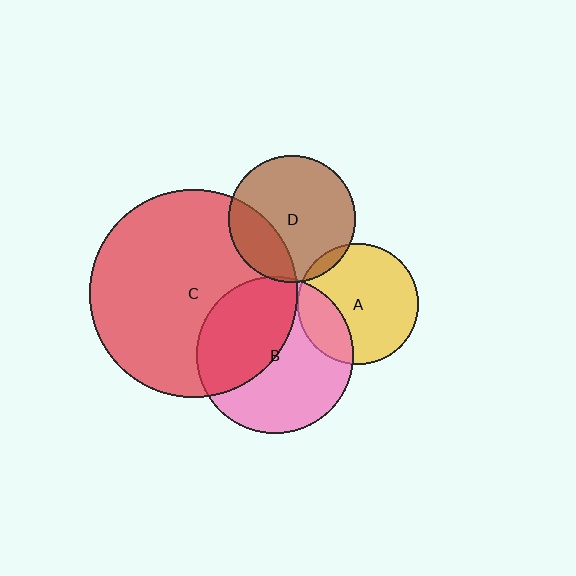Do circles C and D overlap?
Yes.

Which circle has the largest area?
Circle C (red).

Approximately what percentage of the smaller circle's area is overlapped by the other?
Approximately 25%.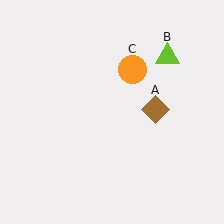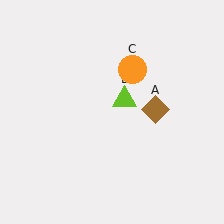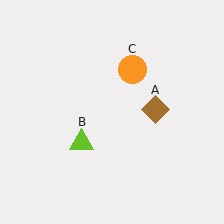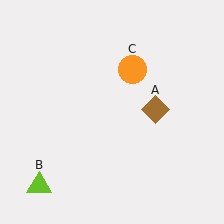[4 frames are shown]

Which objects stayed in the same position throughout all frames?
Brown diamond (object A) and orange circle (object C) remained stationary.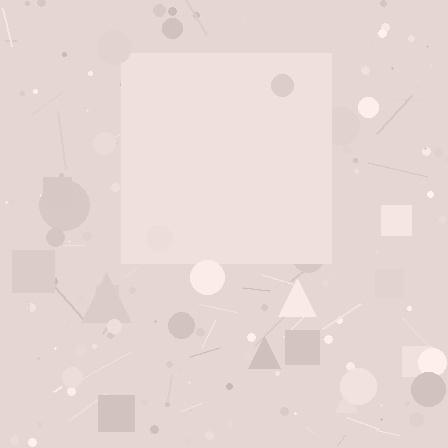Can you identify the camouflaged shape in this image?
The camouflaged shape is a square.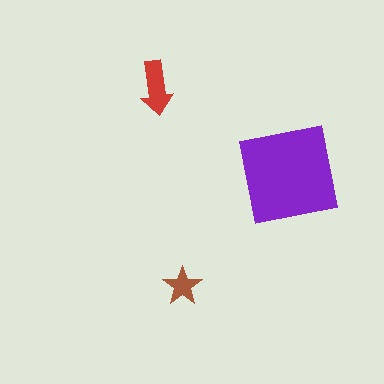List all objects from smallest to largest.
The brown star, the red arrow, the purple square.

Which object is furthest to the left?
The red arrow is leftmost.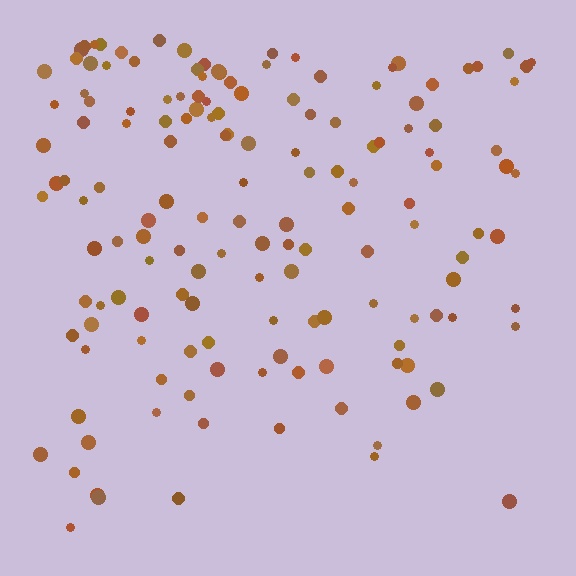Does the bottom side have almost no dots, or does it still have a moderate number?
Still a moderate number, just noticeably fewer than the top.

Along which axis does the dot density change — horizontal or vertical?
Vertical.